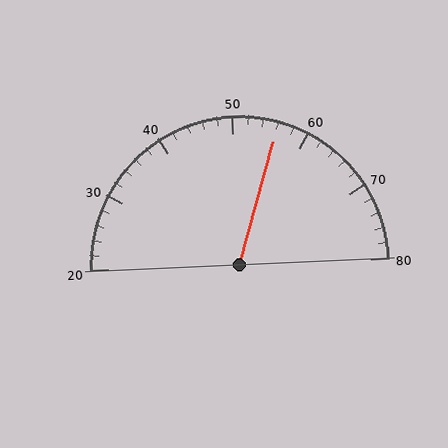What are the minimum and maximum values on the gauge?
The gauge ranges from 20 to 80.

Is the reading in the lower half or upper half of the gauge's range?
The reading is in the upper half of the range (20 to 80).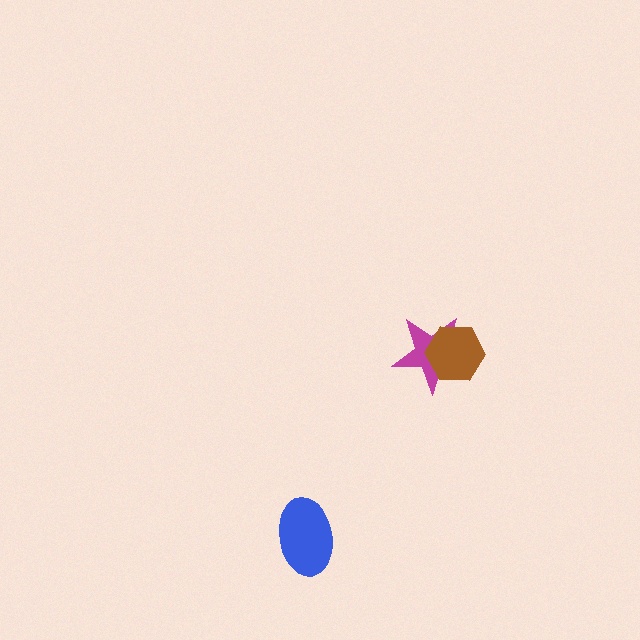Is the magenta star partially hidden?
Yes, it is partially covered by another shape.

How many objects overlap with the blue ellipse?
0 objects overlap with the blue ellipse.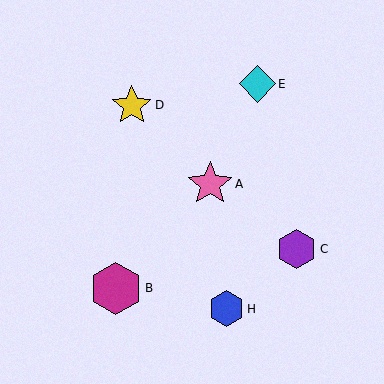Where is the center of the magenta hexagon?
The center of the magenta hexagon is at (116, 288).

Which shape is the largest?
The magenta hexagon (labeled B) is the largest.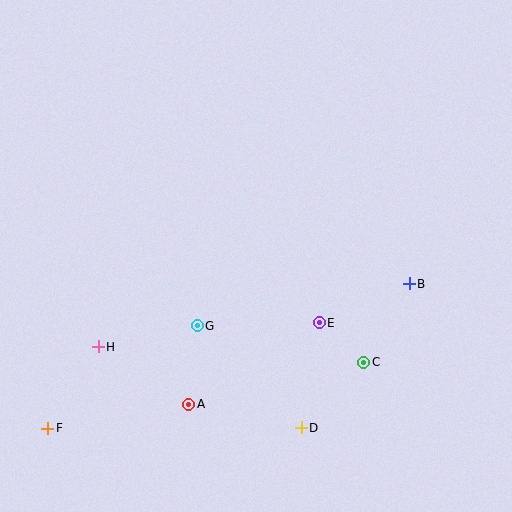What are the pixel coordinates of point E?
Point E is at (319, 323).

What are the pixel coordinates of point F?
Point F is at (48, 428).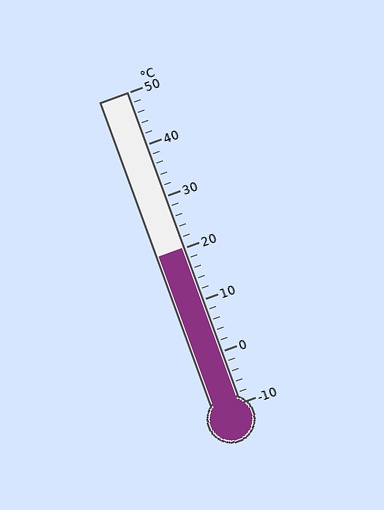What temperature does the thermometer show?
The thermometer shows approximately 20°C.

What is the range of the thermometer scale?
The thermometer scale ranges from -10°C to 50°C.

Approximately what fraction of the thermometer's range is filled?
The thermometer is filled to approximately 50% of its range.